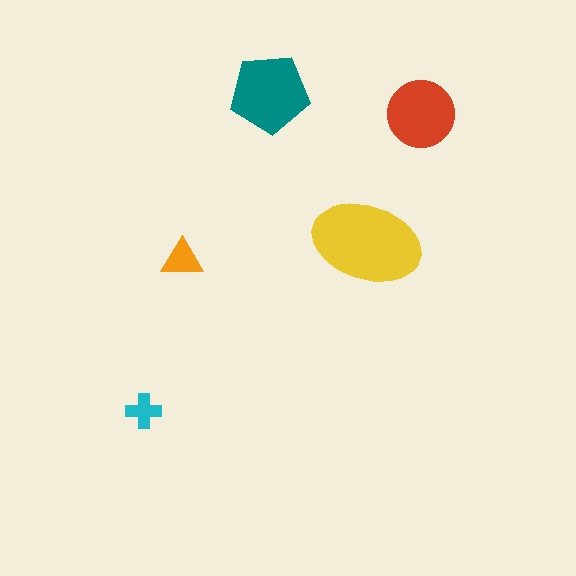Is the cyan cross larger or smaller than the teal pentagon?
Smaller.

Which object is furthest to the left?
The cyan cross is leftmost.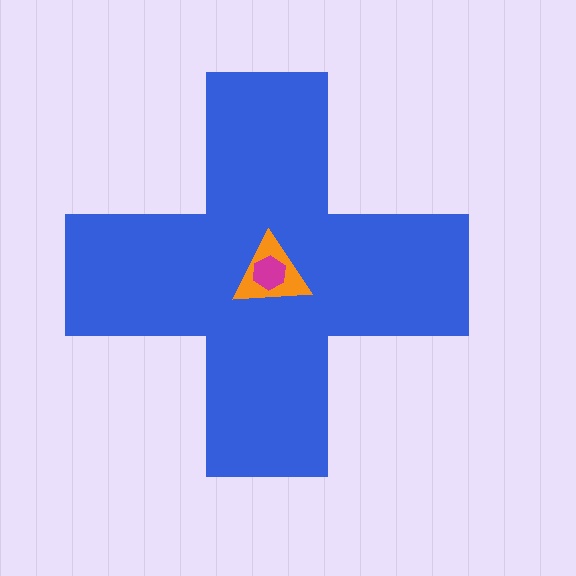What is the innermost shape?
The magenta hexagon.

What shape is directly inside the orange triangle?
The magenta hexagon.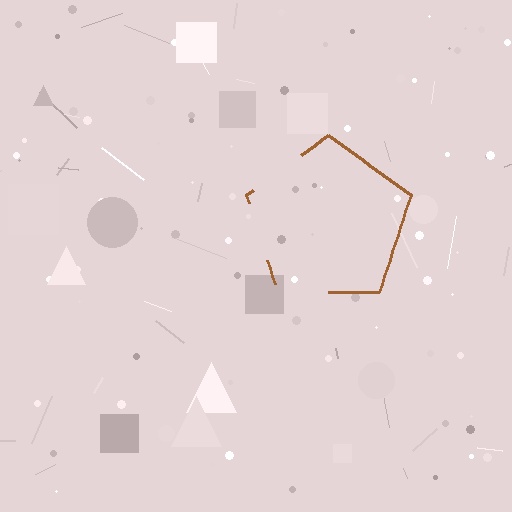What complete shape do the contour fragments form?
The contour fragments form a pentagon.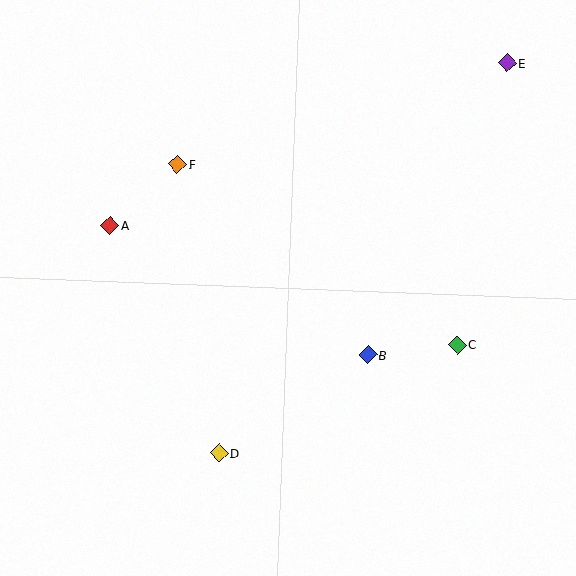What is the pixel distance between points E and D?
The distance between E and D is 485 pixels.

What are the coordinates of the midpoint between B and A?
The midpoint between B and A is at (239, 290).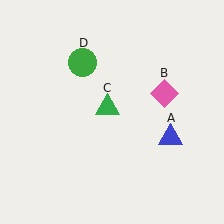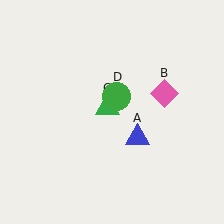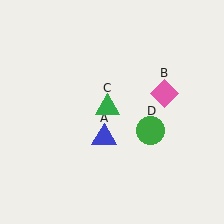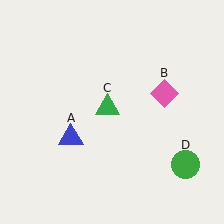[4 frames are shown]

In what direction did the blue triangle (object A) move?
The blue triangle (object A) moved left.